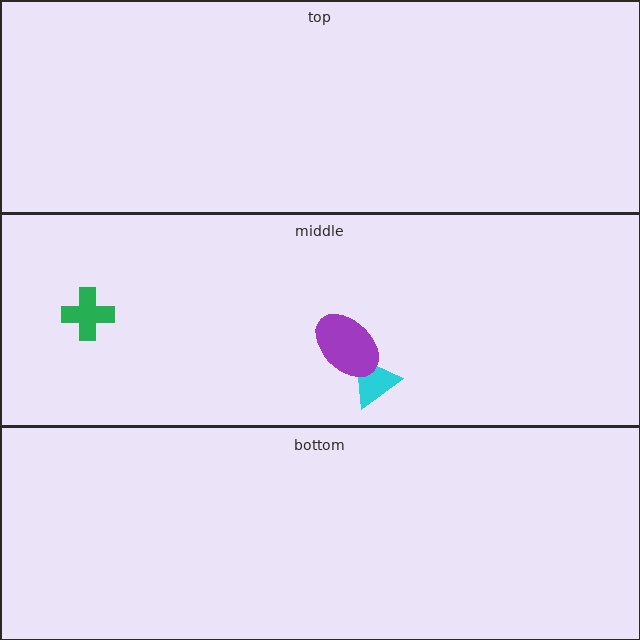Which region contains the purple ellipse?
The middle region.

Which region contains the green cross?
The middle region.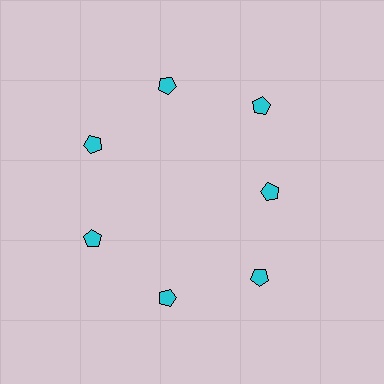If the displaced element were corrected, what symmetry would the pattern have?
It would have 7-fold rotational symmetry — the pattern would map onto itself every 51 degrees.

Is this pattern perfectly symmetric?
No. The 7 cyan pentagons are arranged in a ring, but one element near the 3 o'clock position is pulled inward toward the center, breaking the 7-fold rotational symmetry.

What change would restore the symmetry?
The symmetry would be restored by moving it outward, back onto the ring so that all 7 pentagons sit at equal angles and equal distance from the center.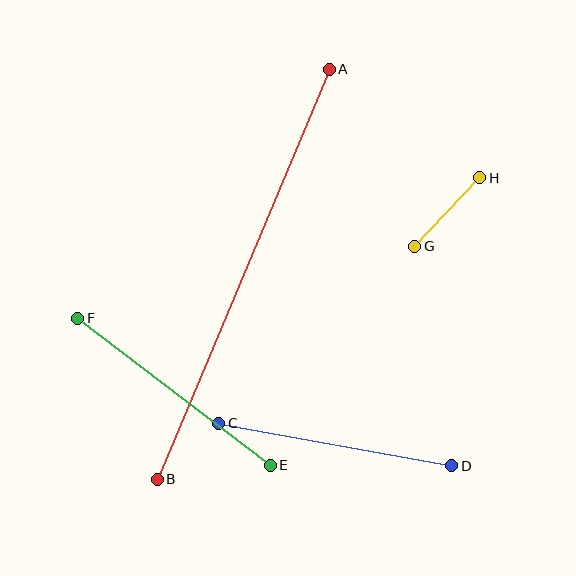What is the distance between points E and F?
The distance is approximately 242 pixels.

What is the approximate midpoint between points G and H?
The midpoint is at approximately (447, 212) pixels.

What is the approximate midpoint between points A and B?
The midpoint is at approximately (243, 274) pixels.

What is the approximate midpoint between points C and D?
The midpoint is at approximately (335, 445) pixels.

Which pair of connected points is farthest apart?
Points A and B are farthest apart.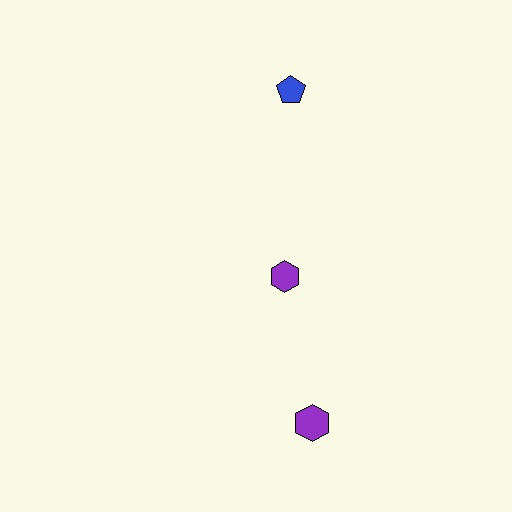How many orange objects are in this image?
There are no orange objects.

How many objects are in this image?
There are 3 objects.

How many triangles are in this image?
There are no triangles.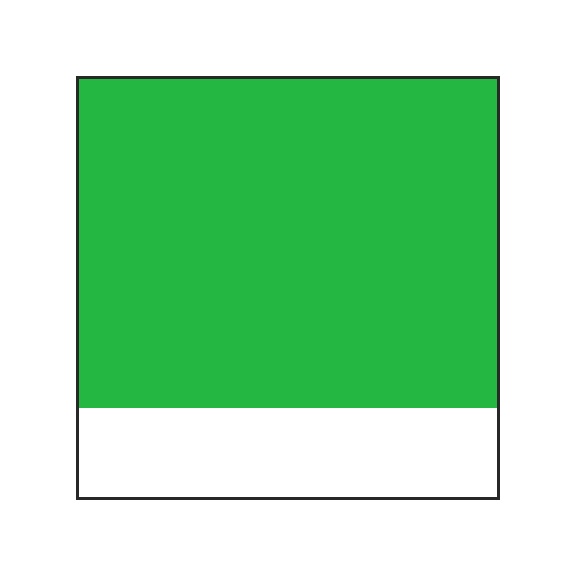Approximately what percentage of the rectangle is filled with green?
Approximately 80%.